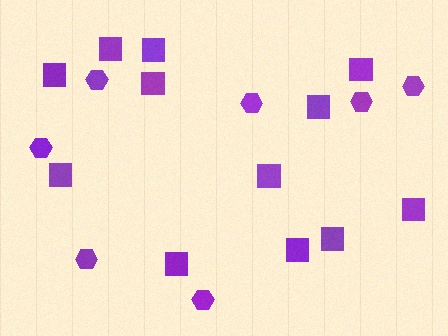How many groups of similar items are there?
There are 2 groups: one group of hexagons (7) and one group of squares (12).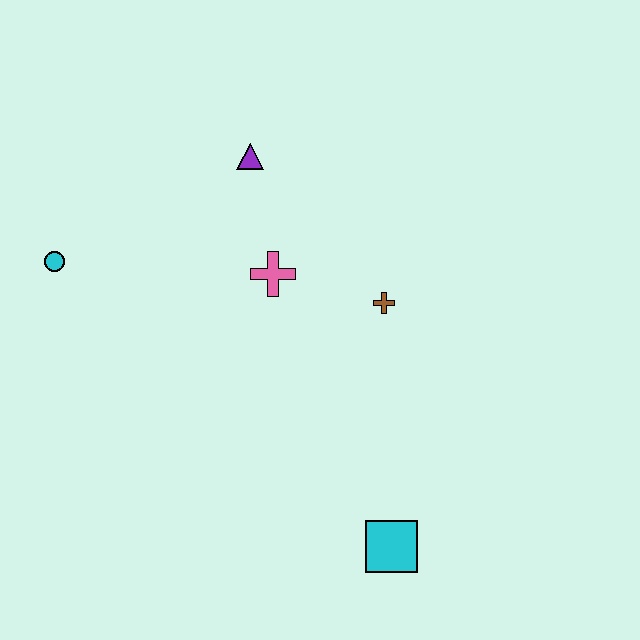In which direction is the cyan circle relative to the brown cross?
The cyan circle is to the left of the brown cross.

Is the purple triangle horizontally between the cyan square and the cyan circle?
Yes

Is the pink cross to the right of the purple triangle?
Yes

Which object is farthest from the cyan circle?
The cyan square is farthest from the cyan circle.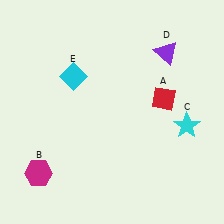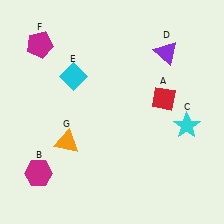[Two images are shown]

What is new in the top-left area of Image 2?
A magenta pentagon (F) was added in the top-left area of Image 2.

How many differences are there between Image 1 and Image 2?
There are 2 differences between the two images.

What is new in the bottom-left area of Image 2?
An orange triangle (G) was added in the bottom-left area of Image 2.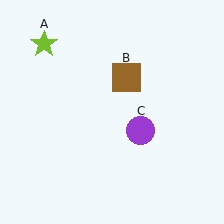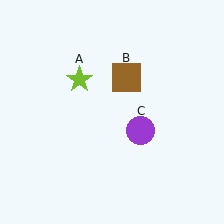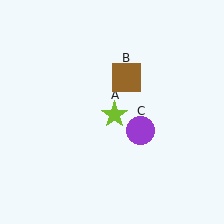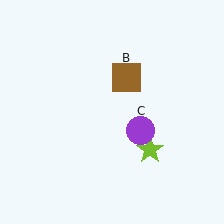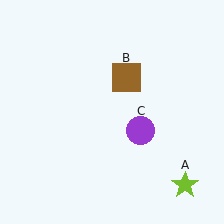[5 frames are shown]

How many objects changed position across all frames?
1 object changed position: lime star (object A).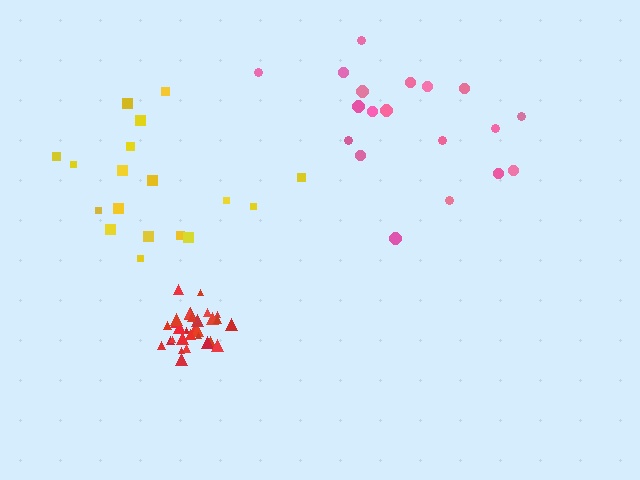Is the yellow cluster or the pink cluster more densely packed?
Yellow.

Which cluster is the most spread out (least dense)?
Pink.